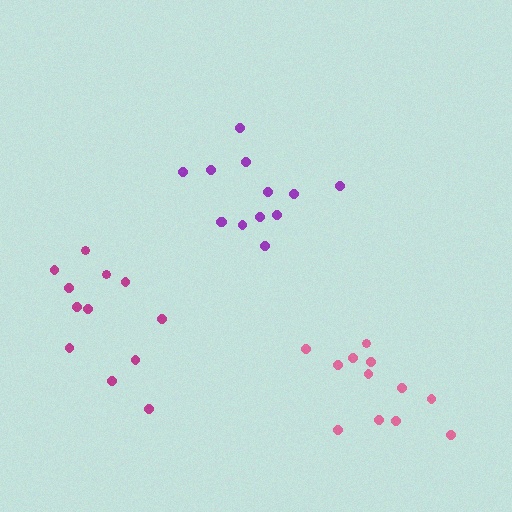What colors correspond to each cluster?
The clusters are colored: purple, magenta, pink.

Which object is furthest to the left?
The magenta cluster is leftmost.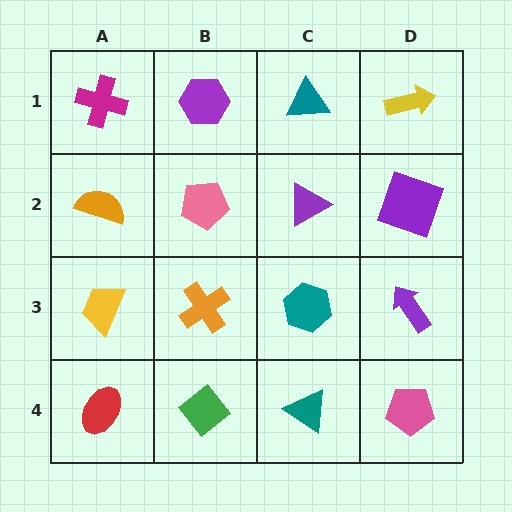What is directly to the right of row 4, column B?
A teal triangle.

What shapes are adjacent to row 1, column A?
An orange semicircle (row 2, column A), a purple hexagon (row 1, column B).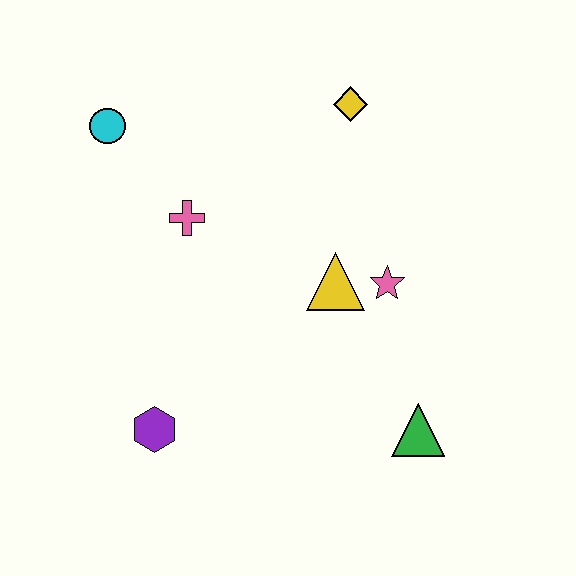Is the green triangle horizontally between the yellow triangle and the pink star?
No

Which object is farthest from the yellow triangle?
The cyan circle is farthest from the yellow triangle.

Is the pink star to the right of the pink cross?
Yes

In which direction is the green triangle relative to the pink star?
The green triangle is below the pink star.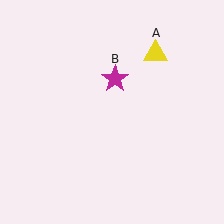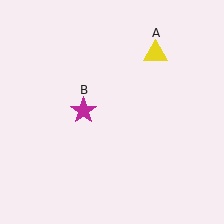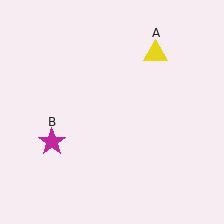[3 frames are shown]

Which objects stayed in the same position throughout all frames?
Yellow triangle (object A) remained stationary.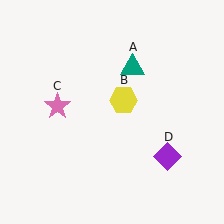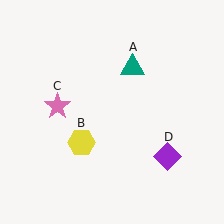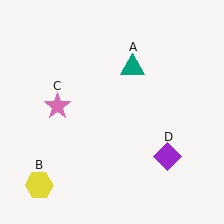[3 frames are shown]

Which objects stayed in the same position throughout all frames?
Teal triangle (object A) and pink star (object C) and purple diamond (object D) remained stationary.